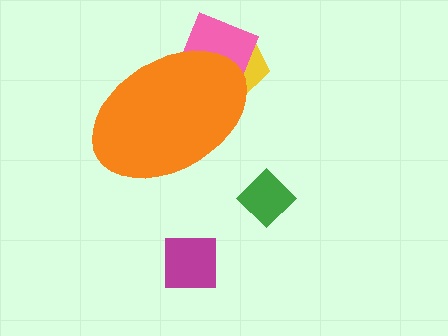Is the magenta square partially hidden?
No, the magenta square is fully visible.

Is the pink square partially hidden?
Yes, the pink square is partially hidden behind the orange ellipse.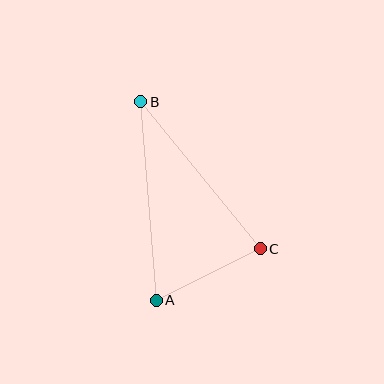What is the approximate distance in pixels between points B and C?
The distance between B and C is approximately 189 pixels.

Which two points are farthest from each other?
Points A and B are farthest from each other.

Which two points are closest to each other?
Points A and C are closest to each other.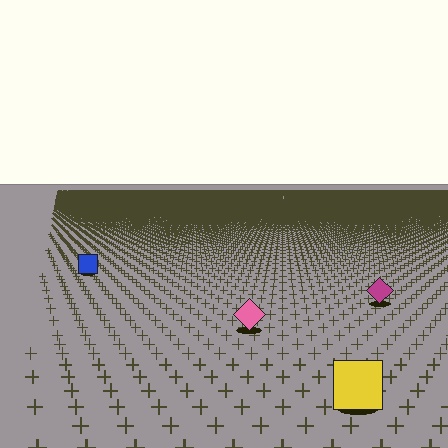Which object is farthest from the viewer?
The blue square is farthest from the viewer. It appears smaller and the ground texture around it is denser.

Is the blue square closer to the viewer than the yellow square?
No. The yellow square is closer — you can tell from the texture gradient: the ground texture is coarser near it.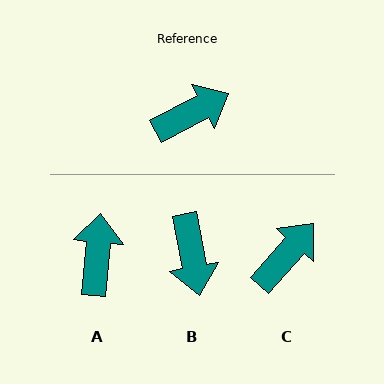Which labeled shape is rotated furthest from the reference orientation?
B, about 107 degrees away.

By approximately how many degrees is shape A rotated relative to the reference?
Approximately 57 degrees counter-clockwise.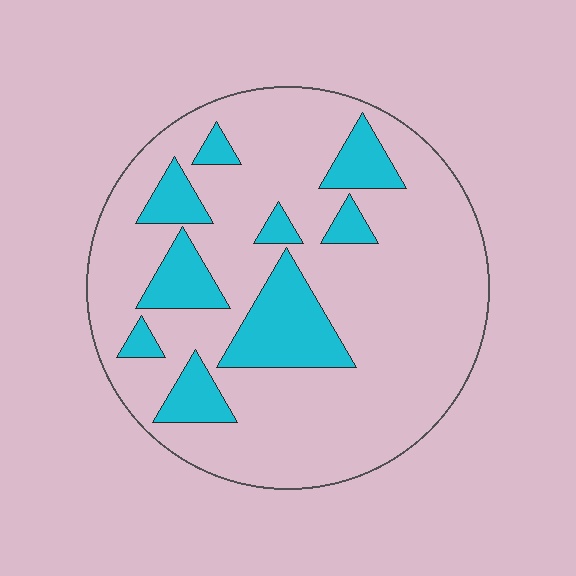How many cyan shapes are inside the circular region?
9.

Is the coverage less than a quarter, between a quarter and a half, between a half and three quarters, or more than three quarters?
Less than a quarter.